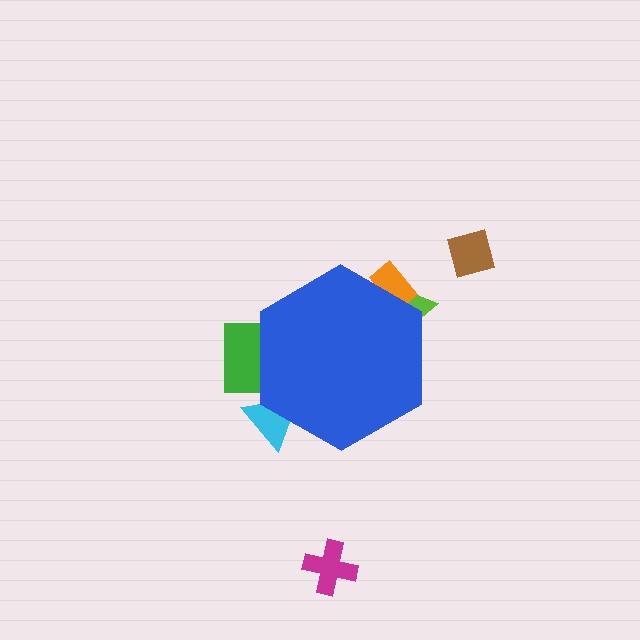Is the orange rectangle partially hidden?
Yes, the orange rectangle is partially hidden behind the blue hexagon.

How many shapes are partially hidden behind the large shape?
4 shapes are partially hidden.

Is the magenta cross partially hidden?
No, the magenta cross is fully visible.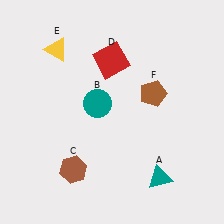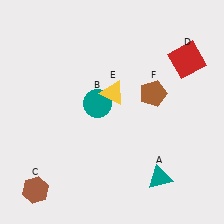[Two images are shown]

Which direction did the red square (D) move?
The red square (D) moved right.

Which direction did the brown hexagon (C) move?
The brown hexagon (C) moved left.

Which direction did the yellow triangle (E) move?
The yellow triangle (E) moved right.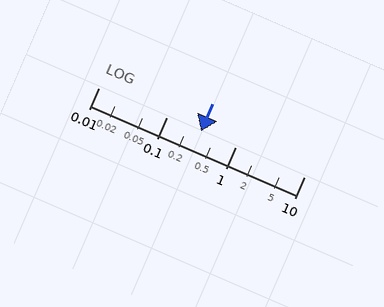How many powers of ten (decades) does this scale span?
The scale spans 3 decades, from 0.01 to 10.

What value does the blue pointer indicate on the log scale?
The pointer indicates approximately 0.31.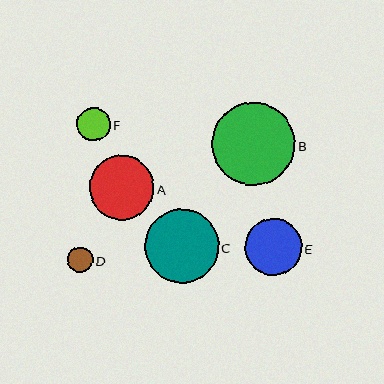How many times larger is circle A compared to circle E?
Circle A is approximately 1.1 times the size of circle E.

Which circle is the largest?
Circle B is the largest with a size of approximately 83 pixels.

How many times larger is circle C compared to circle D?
Circle C is approximately 2.8 times the size of circle D.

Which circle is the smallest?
Circle D is the smallest with a size of approximately 26 pixels.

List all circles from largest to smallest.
From largest to smallest: B, C, A, E, F, D.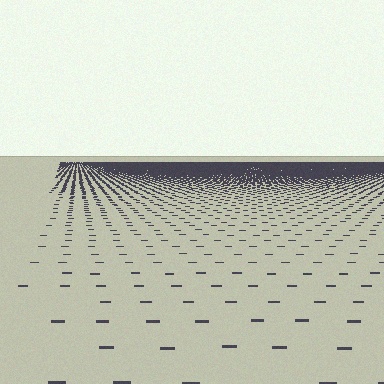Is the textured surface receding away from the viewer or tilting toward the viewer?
The surface is receding away from the viewer. Texture elements get smaller and denser toward the top.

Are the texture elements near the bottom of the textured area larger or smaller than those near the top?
Larger. Near the bottom, elements are closer to the viewer and appear at a bigger on-screen size.